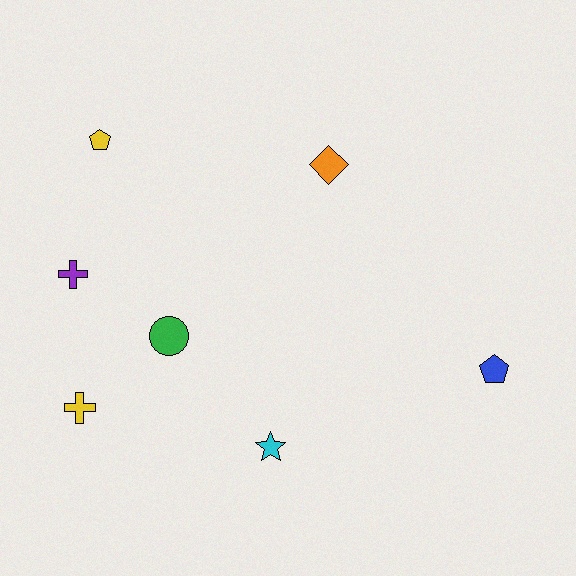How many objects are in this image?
There are 7 objects.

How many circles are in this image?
There is 1 circle.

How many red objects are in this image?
There are no red objects.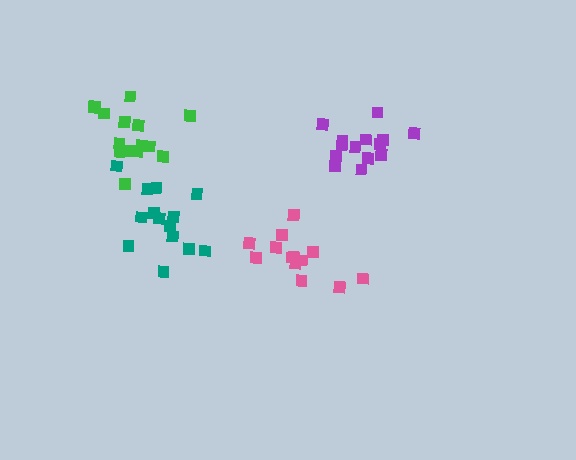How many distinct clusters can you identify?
There are 4 distinct clusters.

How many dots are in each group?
Group 1: 13 dots, Group 2: 14 dots, Group 3: 15 dots, Group 4: 14 dots (56 total).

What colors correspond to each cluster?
The clusters are colored: pink, teal, green, purple.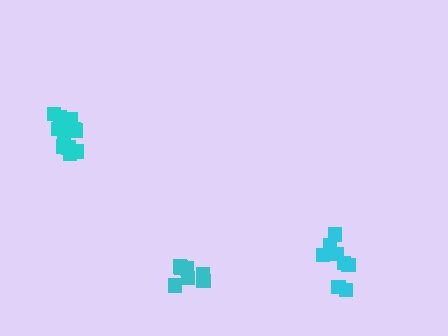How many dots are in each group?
Group 1: 8 dots, Group 2: 7 dots, Group 3: 12 dots (27 total).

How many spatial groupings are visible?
There are 3 spatial groupings.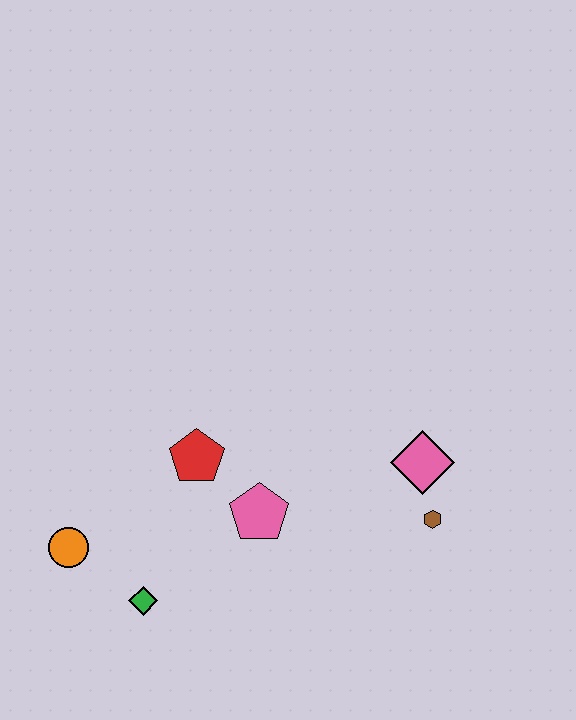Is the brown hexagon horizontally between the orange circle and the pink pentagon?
No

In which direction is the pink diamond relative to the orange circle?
The pink diamond is to the right of the orange circle.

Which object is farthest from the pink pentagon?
The orange circle is farthest from the pink pentagon.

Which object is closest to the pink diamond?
The brown hexagon is closest to the pink diamond.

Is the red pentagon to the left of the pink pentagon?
Yes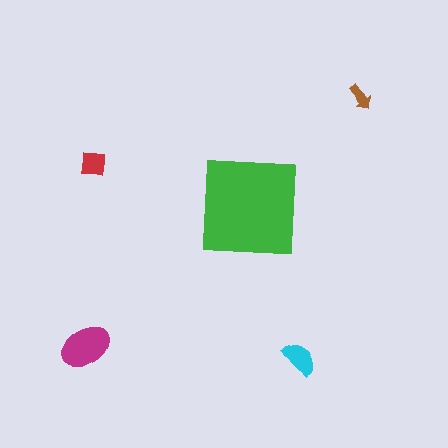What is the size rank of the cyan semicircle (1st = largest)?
3rd.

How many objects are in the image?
There are 5 objects in the image.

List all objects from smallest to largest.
The brown arrow, the red square, the cyan semicircle, the magenta ellipse, the green square.